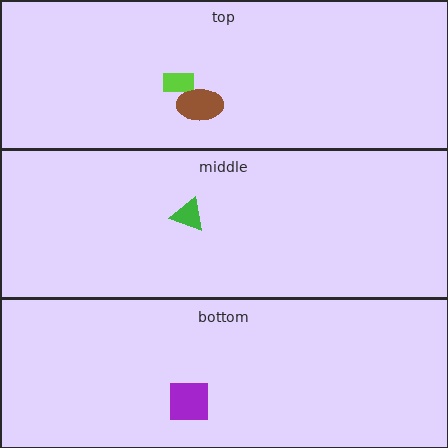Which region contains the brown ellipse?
The top region.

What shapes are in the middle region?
The green triangle.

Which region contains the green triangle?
The middle region.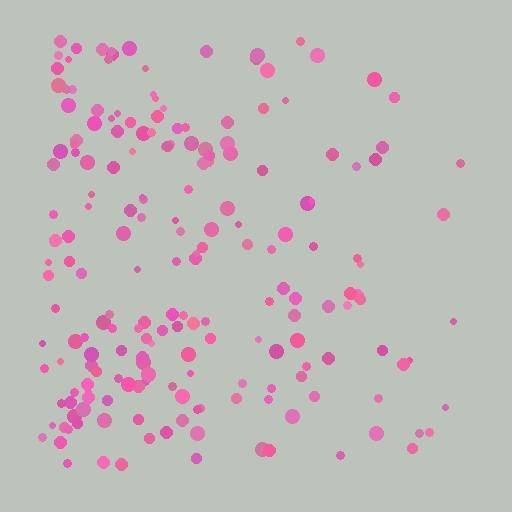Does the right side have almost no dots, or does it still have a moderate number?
Still a moderate number, just noticeably fewer than the left.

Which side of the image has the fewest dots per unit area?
The right.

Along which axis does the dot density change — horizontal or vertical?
Horizontal.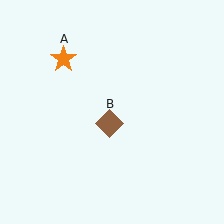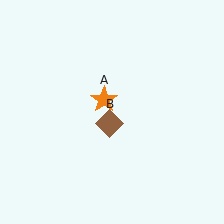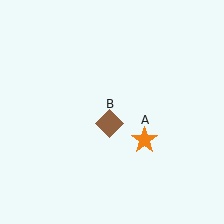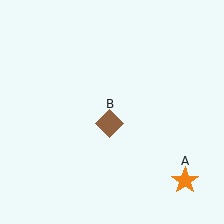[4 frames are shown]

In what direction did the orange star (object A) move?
The orange star (object A) moved down and to the right.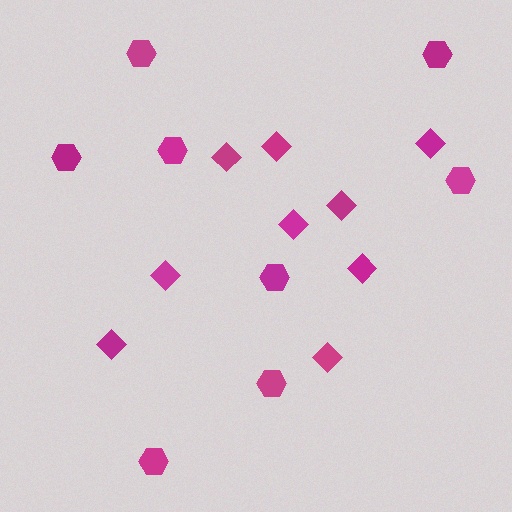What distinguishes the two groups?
There are 2 groups: one group of diamonds (9) and one group of hexagons (8).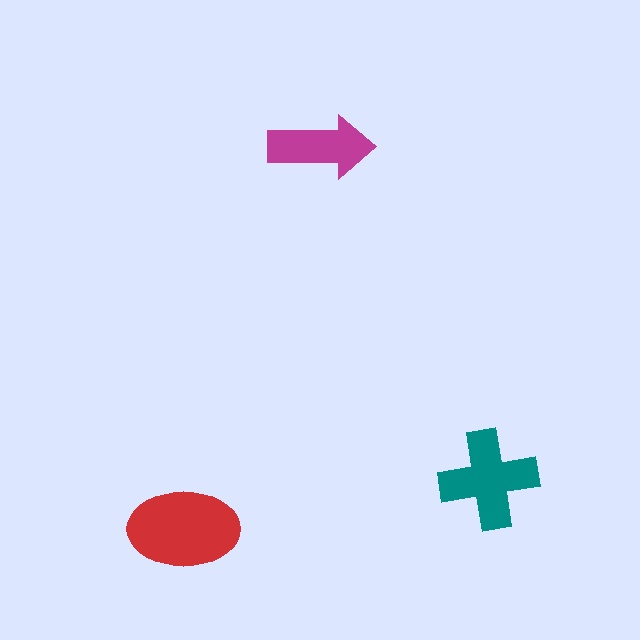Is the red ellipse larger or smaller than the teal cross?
Larger.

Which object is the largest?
The red ellipse.